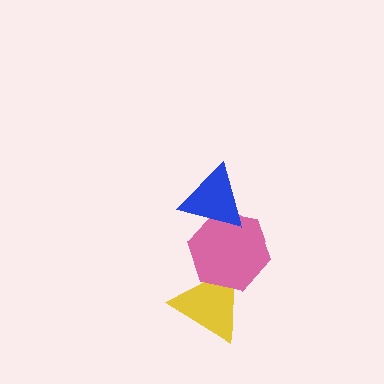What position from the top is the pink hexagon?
The pink hexagon is 2nd from the top.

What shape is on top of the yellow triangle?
The pink hexagon is on top of the yellow triangle.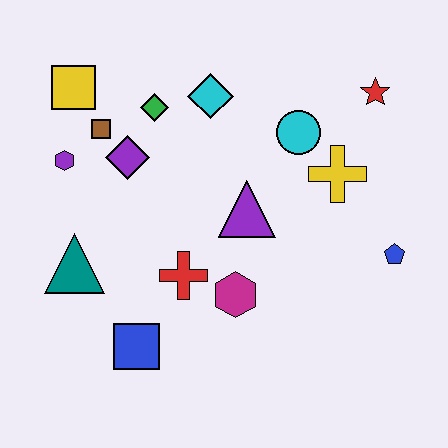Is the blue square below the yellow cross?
Yes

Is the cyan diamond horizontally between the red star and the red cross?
Yes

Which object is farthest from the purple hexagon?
The blue pentagon is farthest from the purple hexagon.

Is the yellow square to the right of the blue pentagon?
No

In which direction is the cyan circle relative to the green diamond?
The cyan circle is to the right of the green diamond.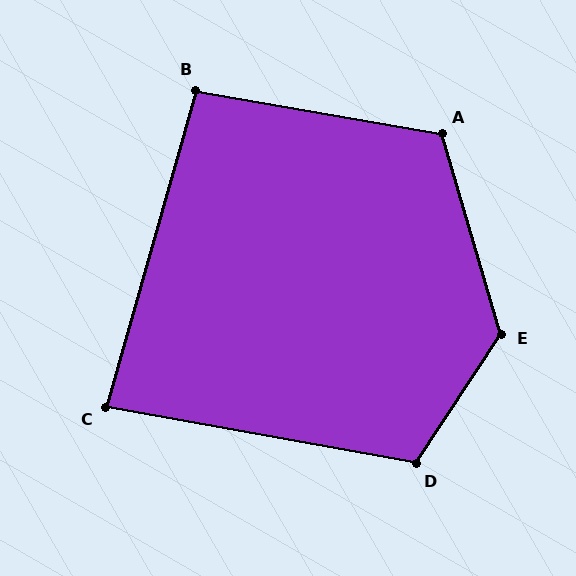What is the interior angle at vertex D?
Approximately 113 degrees (obtuse).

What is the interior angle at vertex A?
Approximately 116 degrees (obtuse).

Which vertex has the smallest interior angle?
C, at approximately 84 degrees.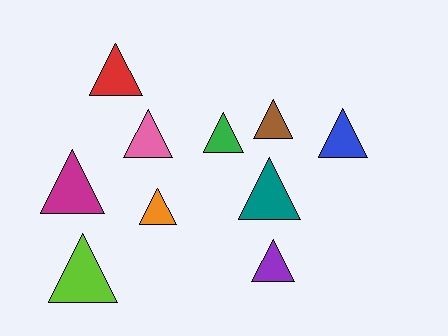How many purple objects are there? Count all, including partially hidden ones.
There is 1 purple object.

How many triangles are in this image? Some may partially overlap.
There are 10 triangles.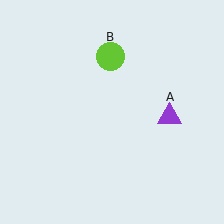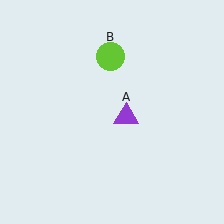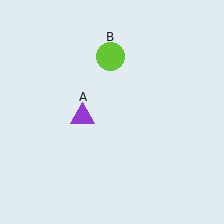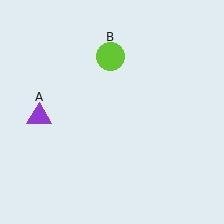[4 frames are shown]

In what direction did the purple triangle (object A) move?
The purple triangle (object A) moved left.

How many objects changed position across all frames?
1 object changed position: purple triangle (object A).